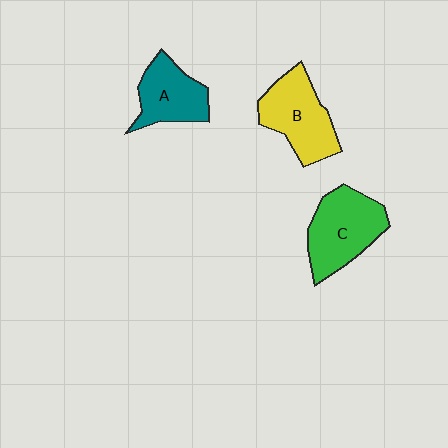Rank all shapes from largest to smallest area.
From largest to smallest: C (green), B (yellow), A (teal).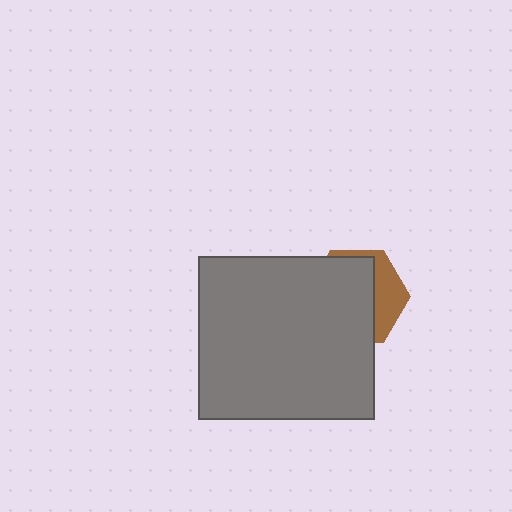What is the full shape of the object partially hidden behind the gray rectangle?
The partially hidden object is a brown hexagon.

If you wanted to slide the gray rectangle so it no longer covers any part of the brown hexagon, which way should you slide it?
Slide it left — that is the most direct way to separate the two shapes.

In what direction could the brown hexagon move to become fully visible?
The brown hexagon could move right. That would shift it out from behind the gray rectangle entirely.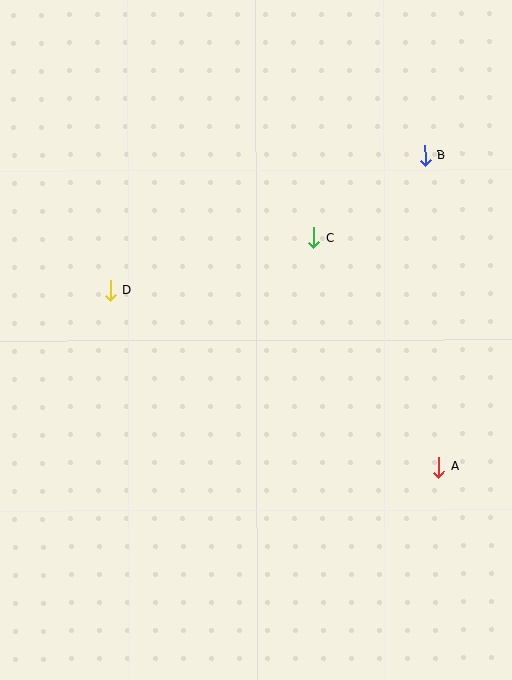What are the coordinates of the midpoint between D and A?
The midpoint between D and A is at (274, 379).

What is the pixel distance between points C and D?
The distance between C and D is 211 pixels.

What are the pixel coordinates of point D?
Point D is at (110, 291).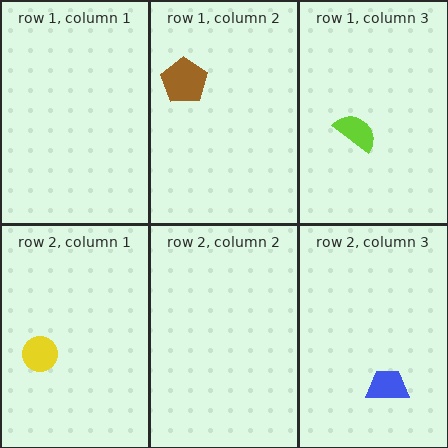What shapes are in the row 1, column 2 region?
The brown pentagon.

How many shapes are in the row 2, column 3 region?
1.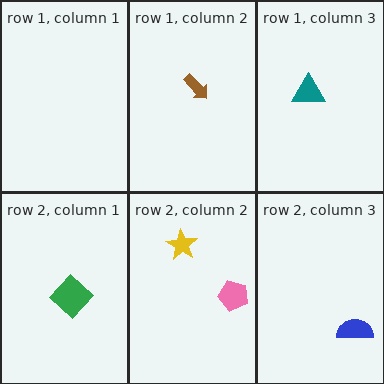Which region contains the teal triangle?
The row 1, column 3 region.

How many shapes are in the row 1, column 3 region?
1.